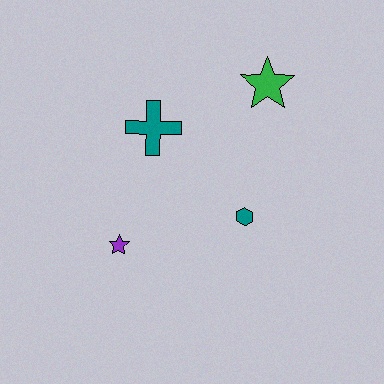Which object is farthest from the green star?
The purple star is farthest from the green star.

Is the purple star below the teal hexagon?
Yes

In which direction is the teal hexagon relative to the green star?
The teal hexagon is below the green star.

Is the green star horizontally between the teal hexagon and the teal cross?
No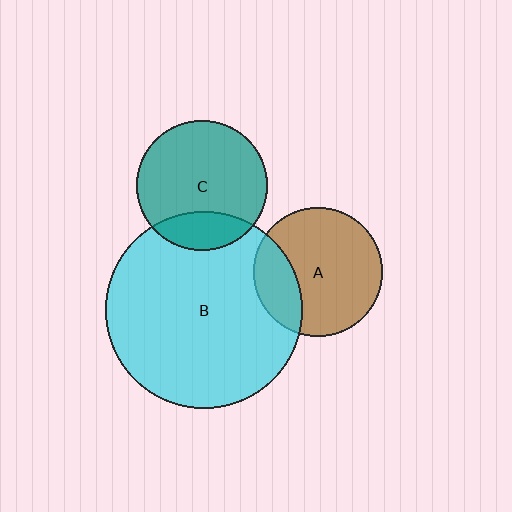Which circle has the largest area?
Circle B (cyan).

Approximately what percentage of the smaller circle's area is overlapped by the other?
Approximately 25%.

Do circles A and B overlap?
Yes.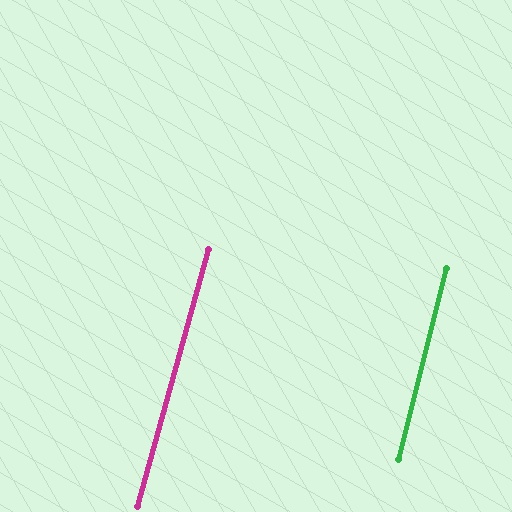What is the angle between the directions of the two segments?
Approximately 1 degree.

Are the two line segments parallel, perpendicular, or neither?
Parallel — their directions differ by only 1.2°.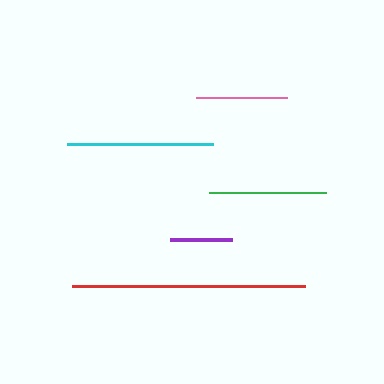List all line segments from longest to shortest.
From longest to shortest: red, cyan, green, pink, purple.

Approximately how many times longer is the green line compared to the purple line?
The green line is approximately 1.9 times the length of the purple line.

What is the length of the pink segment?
The pink segment is approximately 91 pixels long.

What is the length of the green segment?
The green segment is approximately 117 pixels long.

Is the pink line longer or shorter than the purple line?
The pink line is longer than the purple line.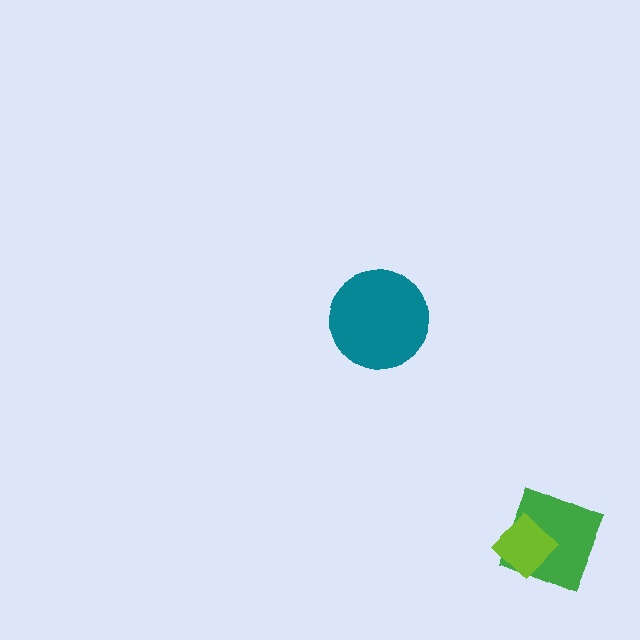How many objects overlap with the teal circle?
0 objects overlap with the teal circle.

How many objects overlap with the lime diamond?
1 object overlaps with the lime diamond.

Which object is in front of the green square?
The lime diamond is in front of the green square.